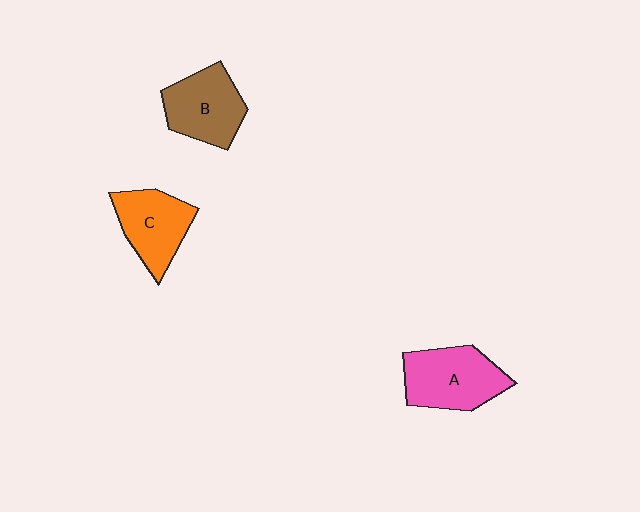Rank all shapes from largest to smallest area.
From largest to smallest: A (pink), B (brown), C (orange).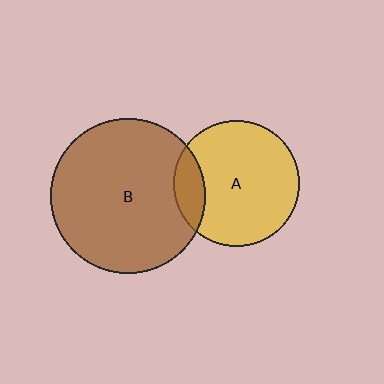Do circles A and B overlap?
Yes.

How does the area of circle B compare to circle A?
Approximately 1.5 times.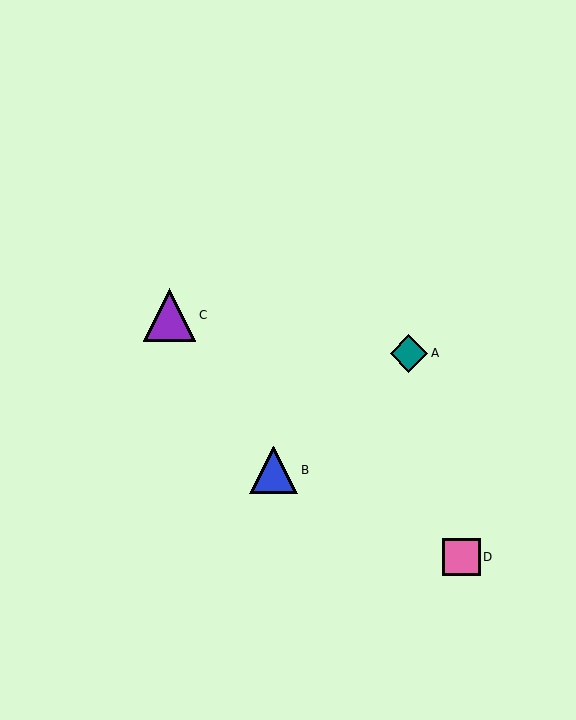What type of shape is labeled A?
Shape A is a teal diamond.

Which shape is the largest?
The purple triangle (labeled C) is the largest.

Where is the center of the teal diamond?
The center of the teal diamond is at (409, 353).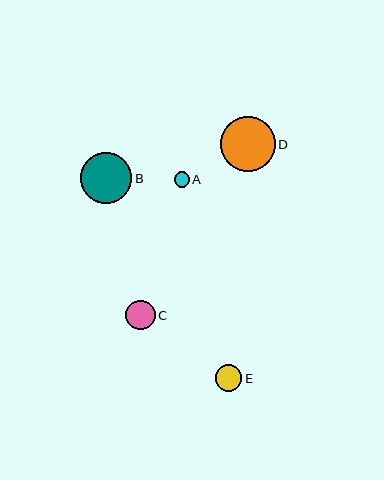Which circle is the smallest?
Circle A is the smallest with a size of approximately 15 pixels.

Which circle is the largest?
Circle D is the largest with a size of approximately 55 pixels.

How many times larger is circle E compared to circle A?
Circle E is approximately 1.7 times the size of circle A.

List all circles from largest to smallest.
From largest to smallest: D, B, C, E, A.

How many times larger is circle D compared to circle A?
Circle D is approximately 3.6 times the size of circle A.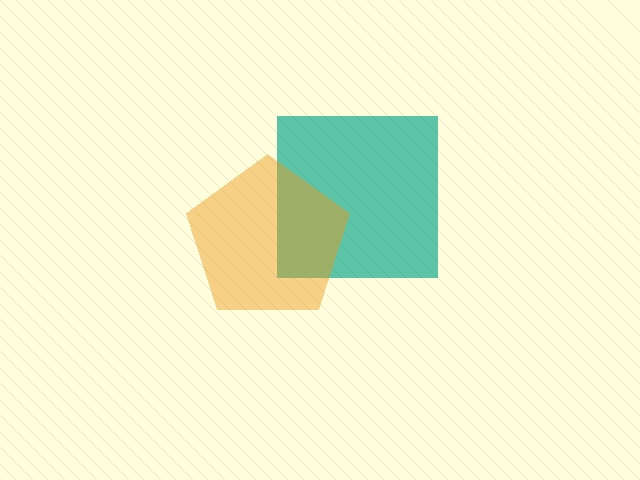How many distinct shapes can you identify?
There are 2 distinct shapes: a teal square, an orange pentagon.